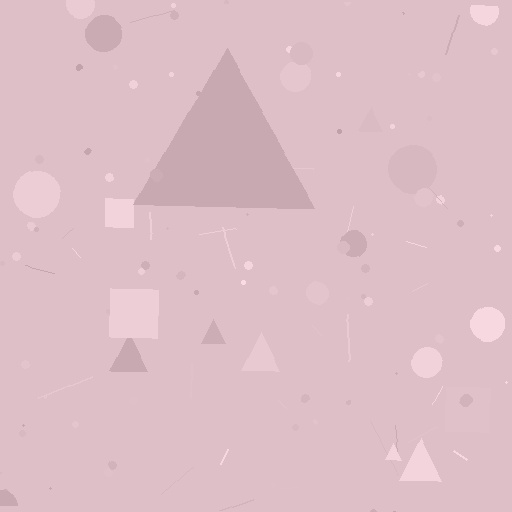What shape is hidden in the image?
A triangle is hidden in the image.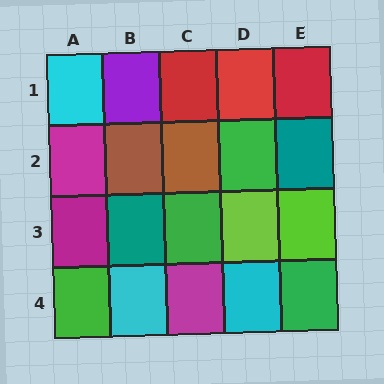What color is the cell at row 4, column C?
Magenta.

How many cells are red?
3 cells are red.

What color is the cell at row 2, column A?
Magenta.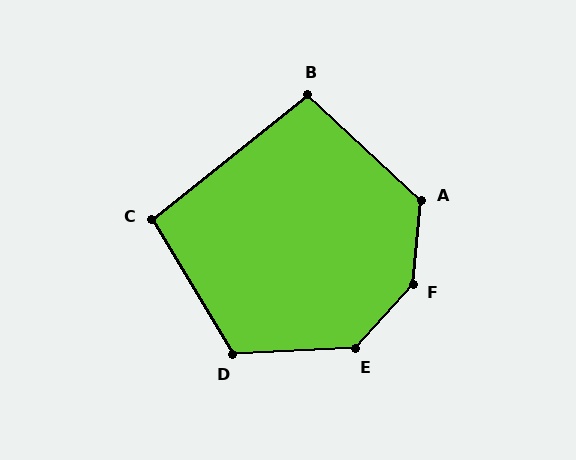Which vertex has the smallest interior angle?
C, at approximately 98 degrees.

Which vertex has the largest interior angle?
F, at approximately 144 degrees.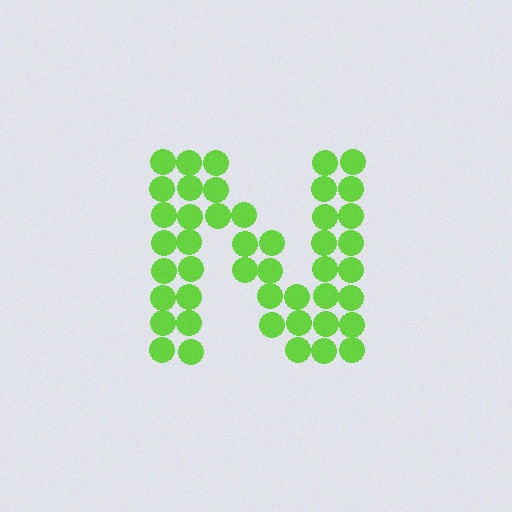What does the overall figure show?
The overall figure shows the letter N.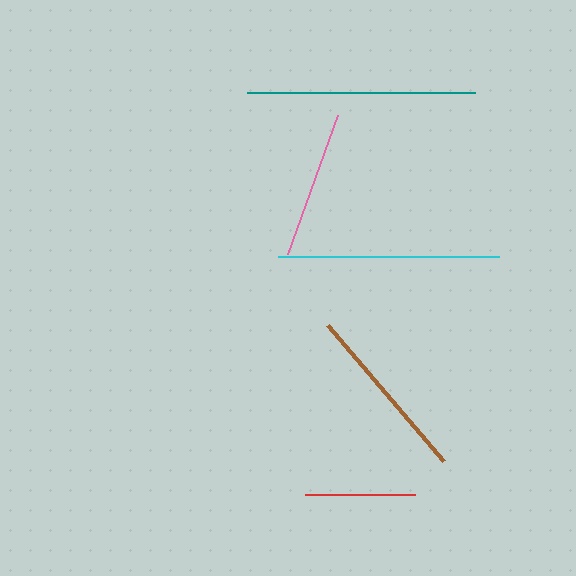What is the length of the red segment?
The red segment is approximately 110 pixels long.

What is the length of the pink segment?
The pink segment is approximately 147 pixels long.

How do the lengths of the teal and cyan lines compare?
The teal and cyan lines are approximately the same length.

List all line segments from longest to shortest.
From longest to shortest: teal, cyan, brown, pink, red.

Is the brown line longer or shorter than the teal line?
The teal line is longer than the brown line.